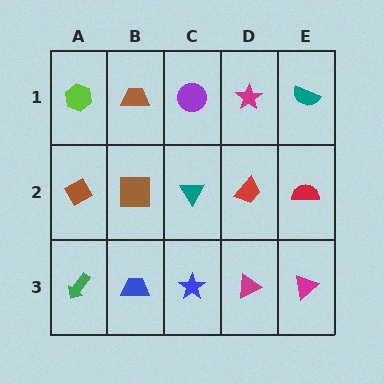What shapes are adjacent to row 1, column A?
A brown diamond (row 2, column A), a brown trapezoid (row 1, column B).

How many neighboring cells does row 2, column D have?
4.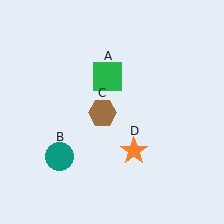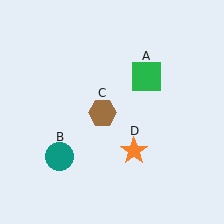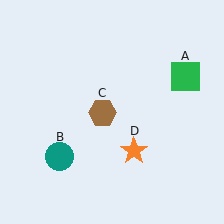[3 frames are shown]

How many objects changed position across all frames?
1 object changed position: green square (object A).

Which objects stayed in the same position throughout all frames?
Teal circle (object B) and brown hexagon (object C) and orange star (object D) remained stationary.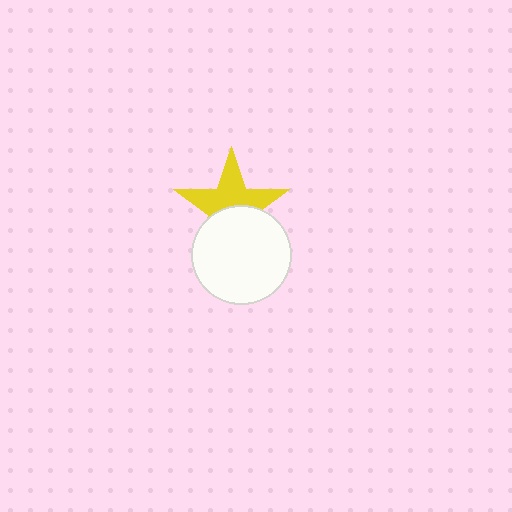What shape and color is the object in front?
The object in front is a white circle.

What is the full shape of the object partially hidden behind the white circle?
The partially hidden object is a yellow star.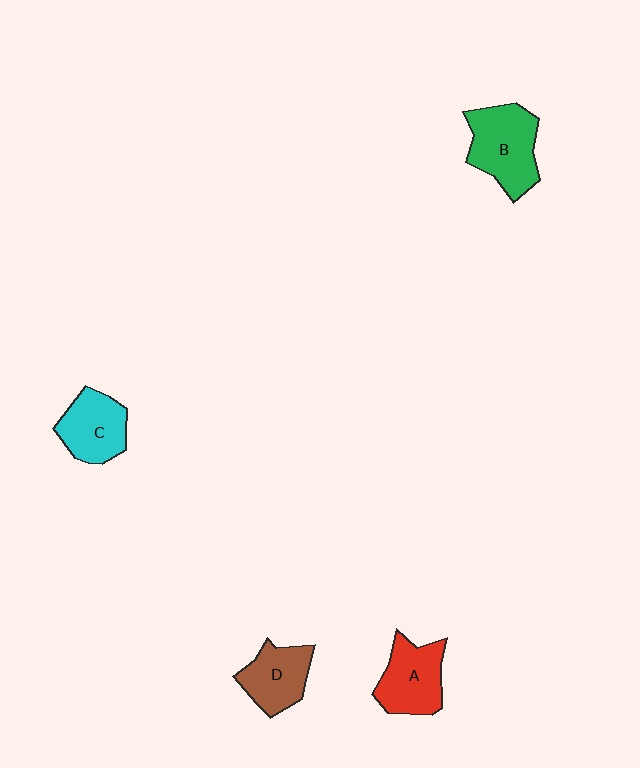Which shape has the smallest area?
Shape D (brown).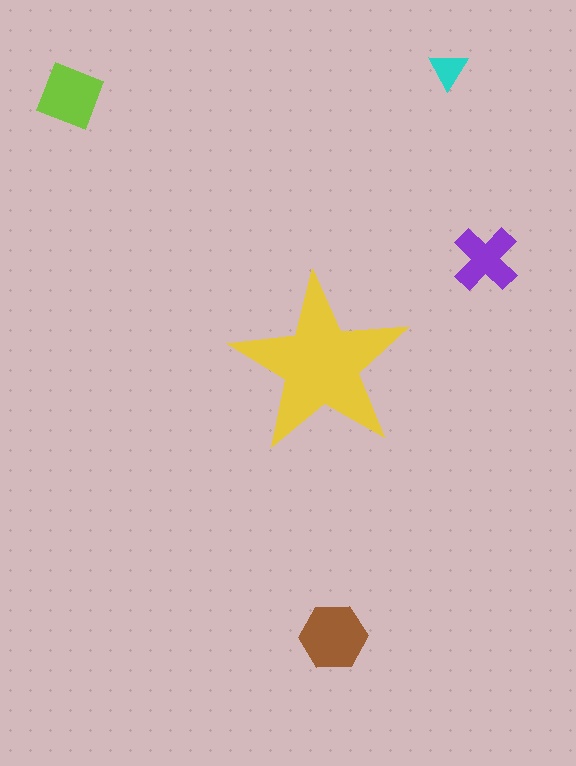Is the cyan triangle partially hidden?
No, the cyan triangle is fully visible.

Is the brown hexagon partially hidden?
No, the brown hexagon is fully visible.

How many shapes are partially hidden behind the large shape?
0 shapes are partially hidden.